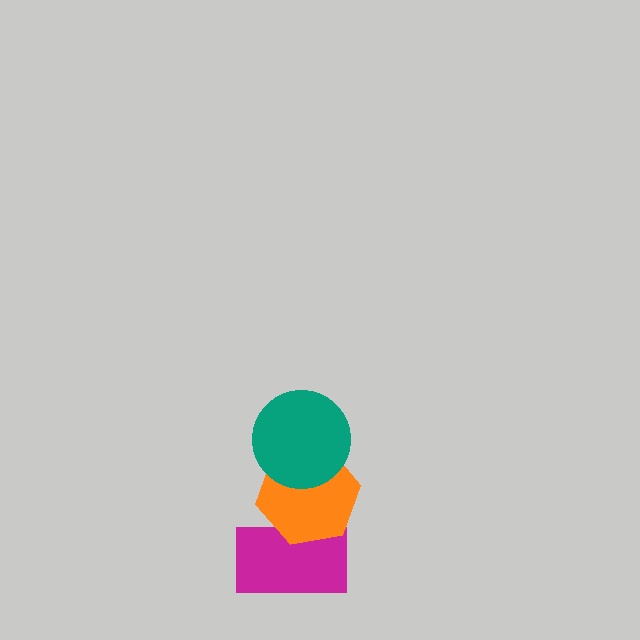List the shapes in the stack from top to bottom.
From top to bottom: the teal circle, the orange hexagon, the magenta rectangle.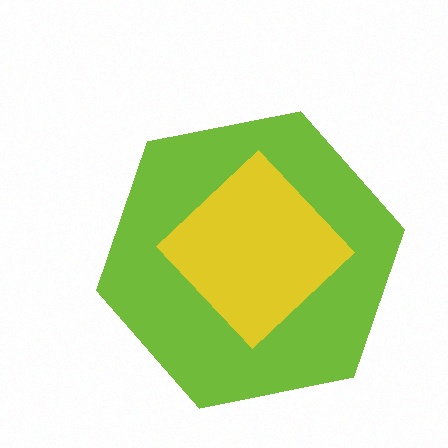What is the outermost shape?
The lime hexagon.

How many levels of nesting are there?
2.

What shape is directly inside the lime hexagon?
The yellow diamond.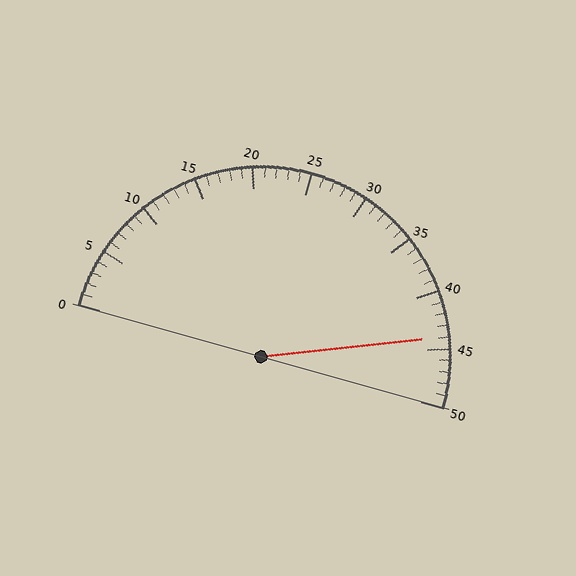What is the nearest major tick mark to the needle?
The nearest major tick mark is 45.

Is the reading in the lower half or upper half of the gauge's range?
The reading is in the upper half of the range (0 to 50).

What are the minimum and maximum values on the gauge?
The gauge ranges from 0 to 50.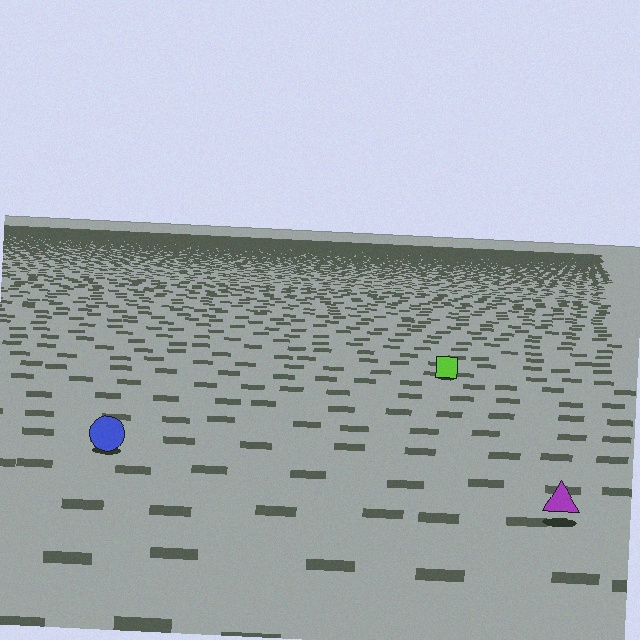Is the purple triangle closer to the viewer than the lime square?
Yes. The purple triangle is closer — you can tell from the texture gradient: the ground texture is coarser near it.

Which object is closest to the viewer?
The purple triangle is closest. The texture marks near it are larger and more spread out.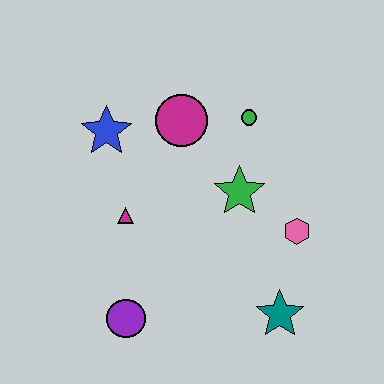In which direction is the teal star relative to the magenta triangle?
The teal star is to the right of the magenta triangle.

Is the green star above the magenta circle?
No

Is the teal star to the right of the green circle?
Yes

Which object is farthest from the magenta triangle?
The teal star is farthest from the magenta triangle.